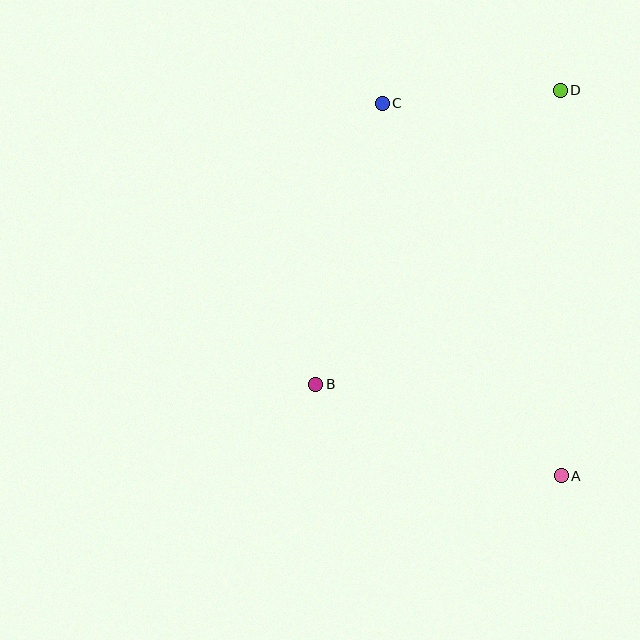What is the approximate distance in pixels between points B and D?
The distance between B and D is approximately 382 pixels.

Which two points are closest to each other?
Points C and D are closest to each other.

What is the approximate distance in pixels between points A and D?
The distance between A and D is approximately 386 pixels.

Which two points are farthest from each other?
Points A and C are farthest from each other.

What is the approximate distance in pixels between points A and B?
The distance between A and B is approximately 262 pixels.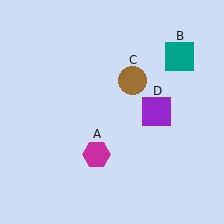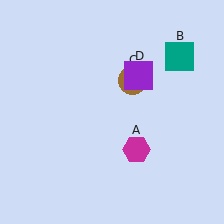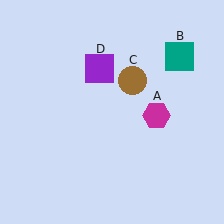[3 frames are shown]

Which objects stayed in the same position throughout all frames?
Teal square (object B) and brown circle (object C) remained stationary.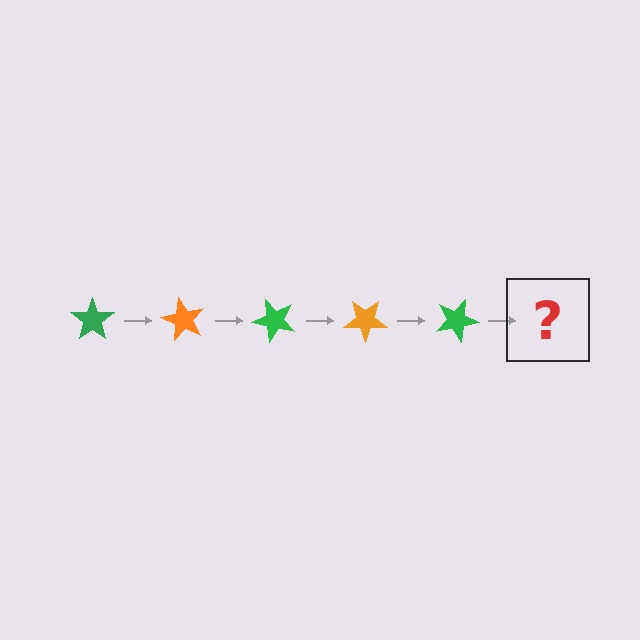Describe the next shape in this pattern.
It should be an orange star, rotated 300 degrees from the start.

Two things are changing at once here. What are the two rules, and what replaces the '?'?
The two rules are that it rotates 60 degrees each step and the color cycles through green and orange. The '?' should be an orange star, rotated 300 degrees from the start.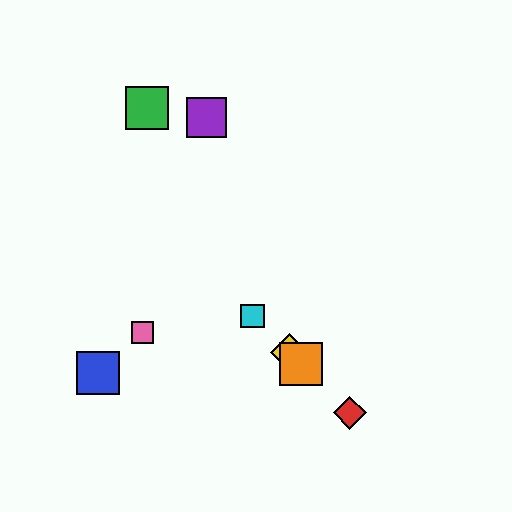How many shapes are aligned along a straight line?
4 shapes (the red diamond, the yellow diamond, the orange square, the cyan square) are aligned along a straight line.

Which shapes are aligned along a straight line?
The red diamond, the yellow diamond, the orange square, the cyan square are aligned along a straight line.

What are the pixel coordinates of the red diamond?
The red diamond is at (350, 413).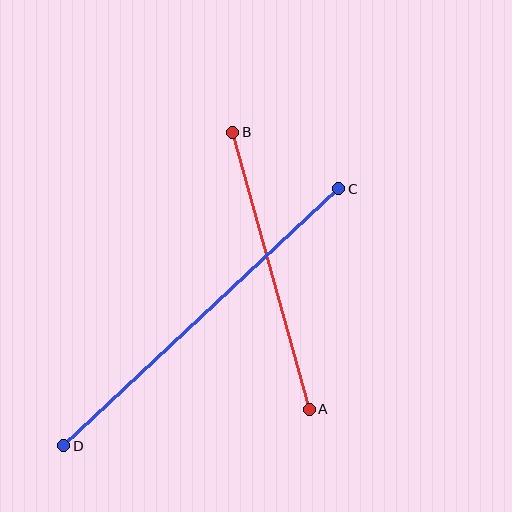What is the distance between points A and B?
The distance is approximately 287 pixels.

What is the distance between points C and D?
The distance is approximately 376 pixels.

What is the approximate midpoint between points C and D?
The midpoint is at approximately (201, 317) pixels.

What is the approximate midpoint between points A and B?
The midpoint is at approximately (271, 271) pixels.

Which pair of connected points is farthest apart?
Points C and D are farthest apart.